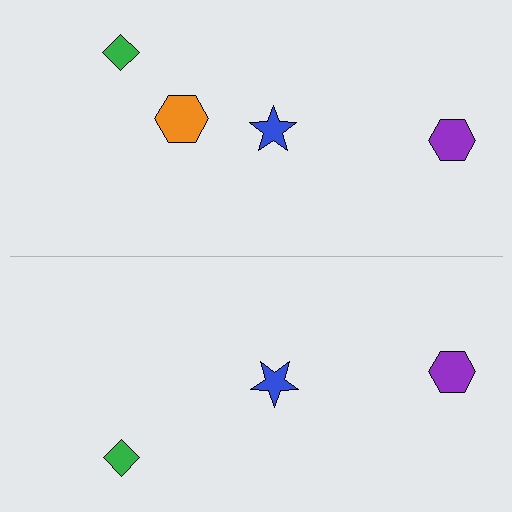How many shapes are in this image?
There are 7 shapes in this image.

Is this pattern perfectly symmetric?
No, the pattern is not perfectly symmetric. A orange hexagon is missing from the bottom side.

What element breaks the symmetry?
A orange hexagon is missing from the bottom side.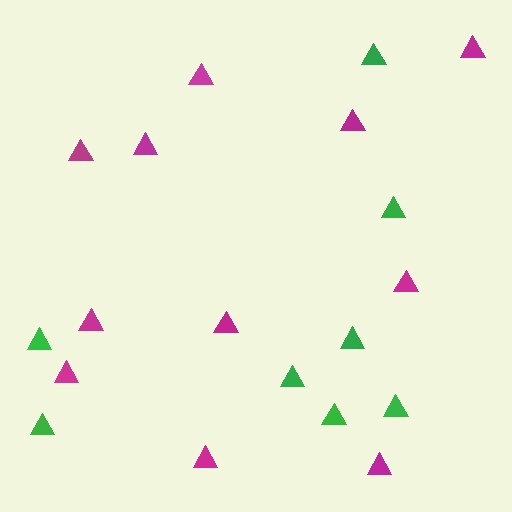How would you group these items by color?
There are 2 groups: one group of magenta triangles (11) and one group of green triangles (8).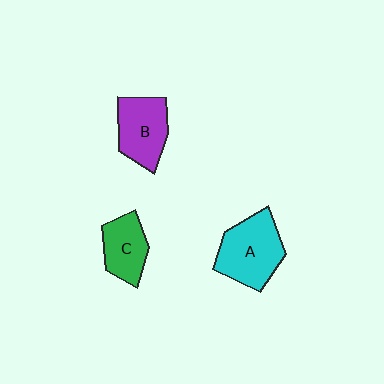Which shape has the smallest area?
Shape C (green).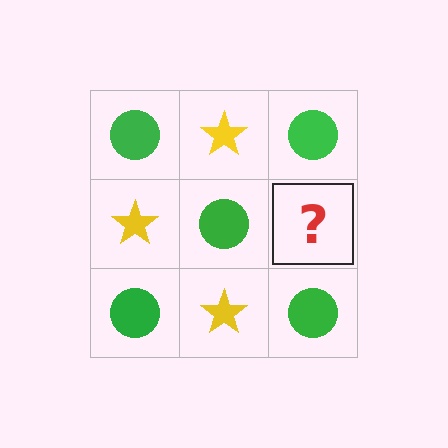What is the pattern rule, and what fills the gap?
The rule is that it alternates green circle and yellow star in a checkerboard pattern. The gap should be filled with a yellow star.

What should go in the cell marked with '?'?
The missing cell should contain a yellow star.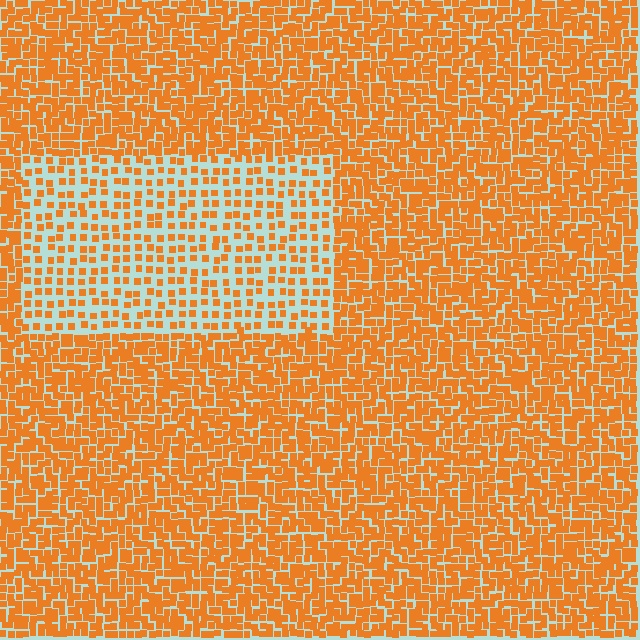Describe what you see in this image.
The image contains small orange elements arranged at two different densities. A rectangle-shaped region is visible where the elements are less densely packed than the surrounding area.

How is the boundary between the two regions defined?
The boundary is defined by a change in element density (approximately 2.2x ratio). All elements are the same color, size, and shape.